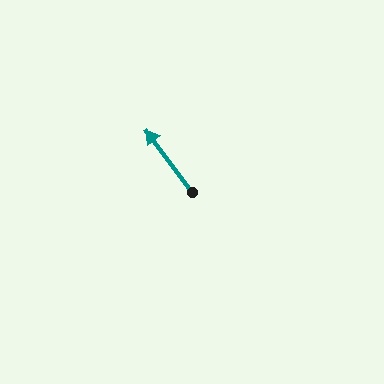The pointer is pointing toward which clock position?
Roughly 11 o'clock.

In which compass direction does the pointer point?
Northwest.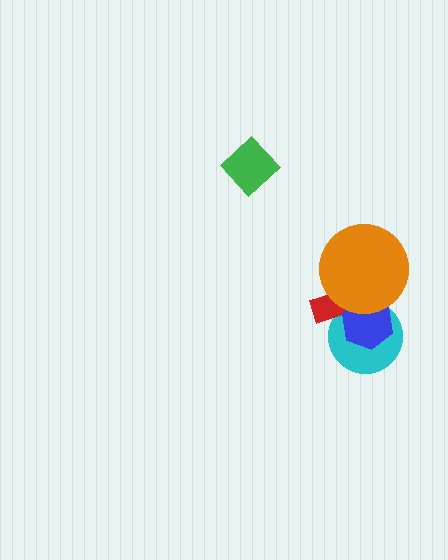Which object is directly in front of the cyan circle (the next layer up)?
The red cross is directly in front of the cyan circle.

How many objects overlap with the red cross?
3 objects overlap with the red cross.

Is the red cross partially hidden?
Yes, it is partially covered by another shape.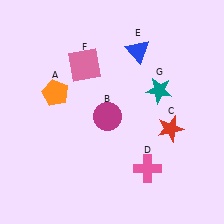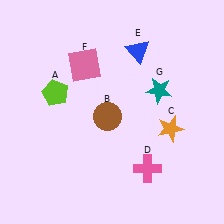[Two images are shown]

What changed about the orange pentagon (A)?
In Image 1, A is orange. In Image 2, it changed to lime.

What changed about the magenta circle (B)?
In Image 1, B is magenta. In Image 2, it changed to brown.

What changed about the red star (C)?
In Image 1, C is red. In Image 2, it changed to orange.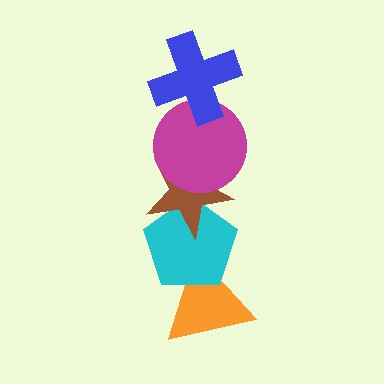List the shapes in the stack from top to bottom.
From top to bottom: the blue cross, the magenta circle, the brown star, the cyan pentagon, the orange triangle.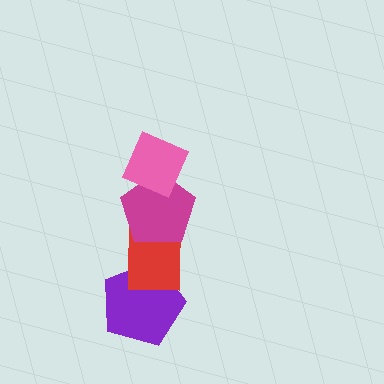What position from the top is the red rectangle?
The red rectangle is 3rd from the top.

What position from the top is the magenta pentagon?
The magenta pentagon is 2nd from the top.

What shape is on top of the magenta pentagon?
The pink diamond is on top of the magenta pentagon.